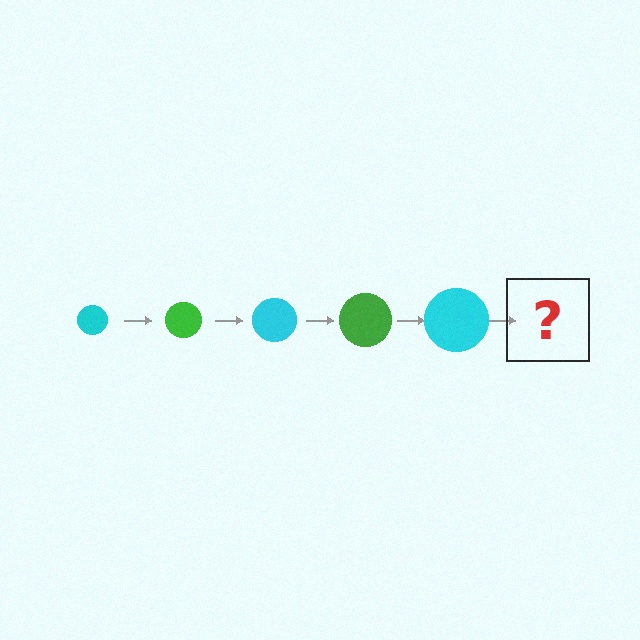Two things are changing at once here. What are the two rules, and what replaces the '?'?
The two rules are that the circle grows larger each step and the color cycles through cyan and green. The '?' should be a green circle, larger than the previous one.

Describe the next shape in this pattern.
It should be a green circle, larger than the previous one.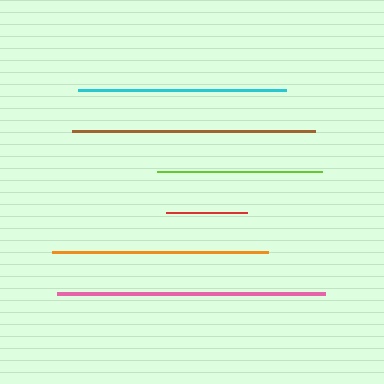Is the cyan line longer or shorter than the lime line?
The cyan line is longer than the lime line.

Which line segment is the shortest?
The red line is the shortest at approximately 81 pixels.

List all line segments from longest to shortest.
From longest to shortest: pink, brown, orange, cyan, lime, red.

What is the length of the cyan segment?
The cyan segment is approximately 208 pixels long.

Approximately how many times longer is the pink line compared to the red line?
The pink line is approximately 3.3 times the length of the red line.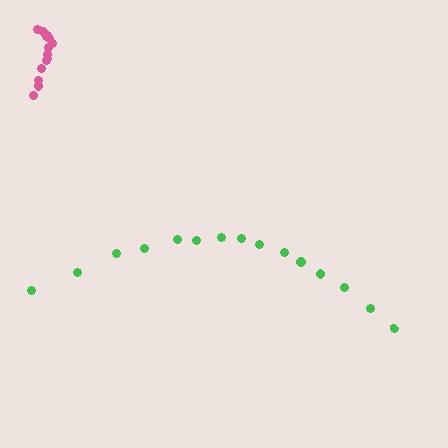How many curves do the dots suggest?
There are 2 distinct paths.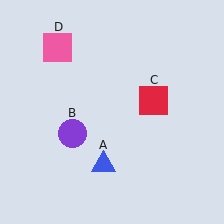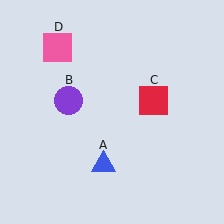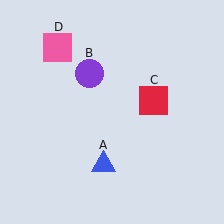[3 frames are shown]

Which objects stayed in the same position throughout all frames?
Blue triangle (object A) and red square (object C) and pink square (object D) remained stationary.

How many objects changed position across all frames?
1 object changed position: purple circle (object B).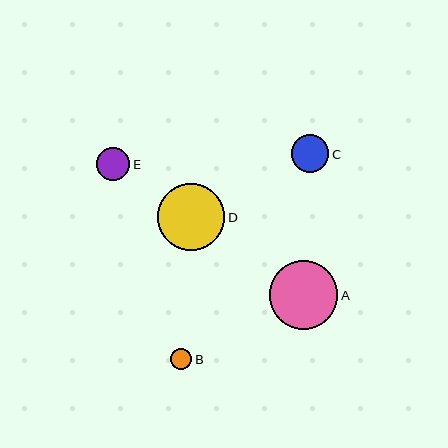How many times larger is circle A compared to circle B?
Circle A is approximately 3.3 times the size of circle B.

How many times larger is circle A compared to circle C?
Circle A is approximately 1.8 times the size of circle C.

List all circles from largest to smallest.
From largest to smallest: A, D, C, E, B.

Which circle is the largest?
Circle A is the largest with a size of approximately 68 pixels.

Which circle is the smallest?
Circle B is the smallest with a size of approximately 21 pixels.